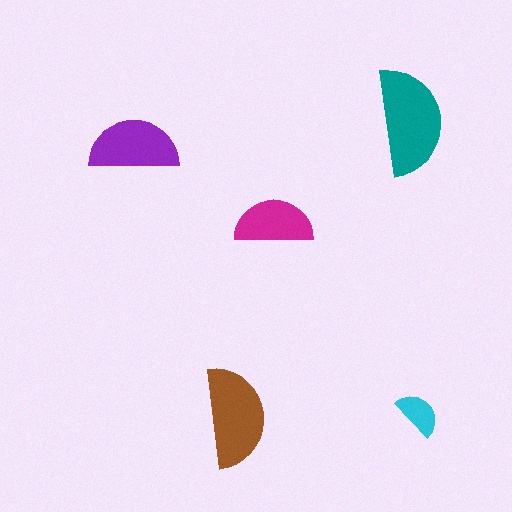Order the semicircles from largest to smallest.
the teal one, the brown one, the purple one, the magenta one, the cyan one.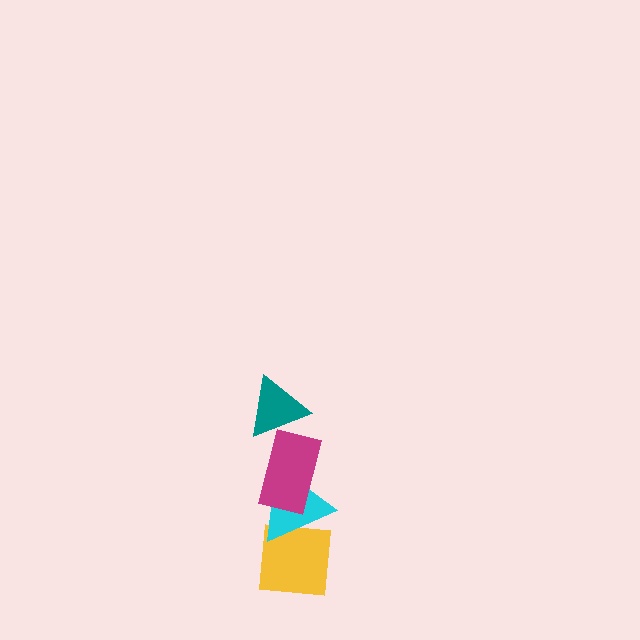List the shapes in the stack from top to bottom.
From top to bottom: the teal triangle, the magenta rectangle, the cyan triangle, the yellow square.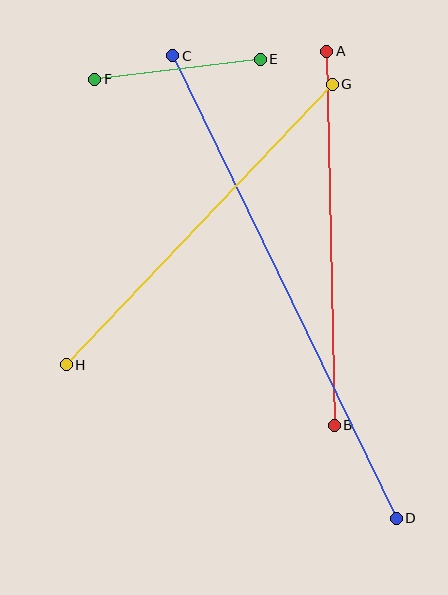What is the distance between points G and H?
The distance is approximately 387 pixels.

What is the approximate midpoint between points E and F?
The midpoint is at approximately (178, 69) pixels.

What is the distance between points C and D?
The distance is approximately 513 pixels.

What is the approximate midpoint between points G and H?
The midpoint is at approximately (199, 225) pixels.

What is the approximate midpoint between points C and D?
The midpoint is at approximately (284, 287) pixels.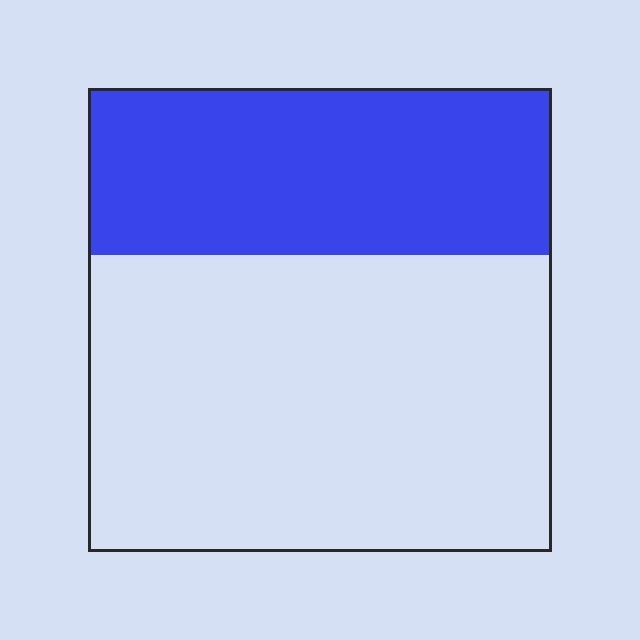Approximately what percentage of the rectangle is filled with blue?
Approximately 35%.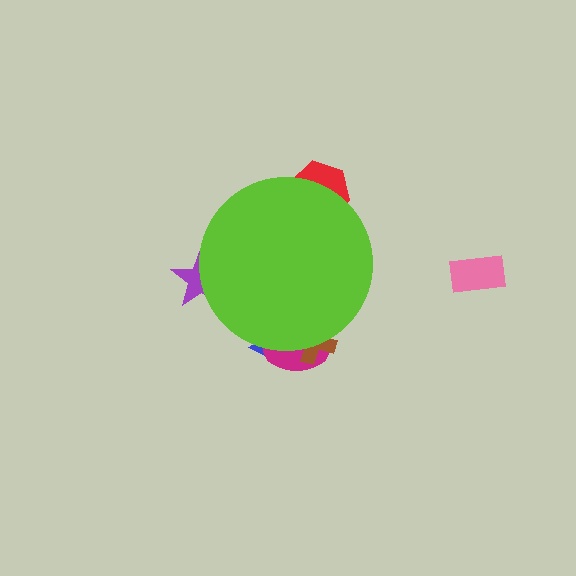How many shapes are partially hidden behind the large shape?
5 shapes are partially hidden.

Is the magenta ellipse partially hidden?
Yes, the magenta ellipse is partially hidden behind the lime circle.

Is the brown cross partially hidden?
Yes, the brown cross is partially hidden behind the lime circle.